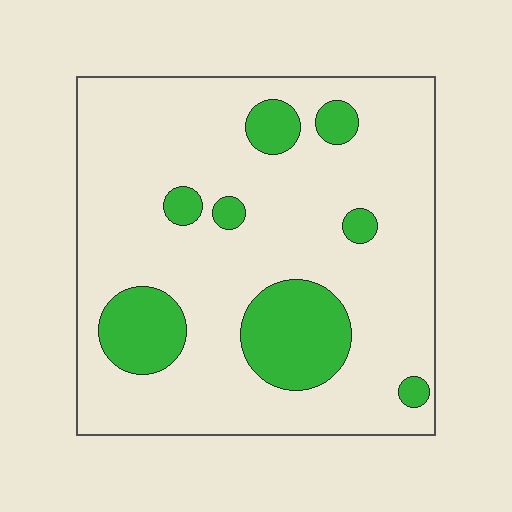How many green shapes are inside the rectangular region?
8.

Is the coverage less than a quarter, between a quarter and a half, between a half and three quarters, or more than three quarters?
Less than a quarter.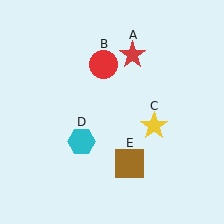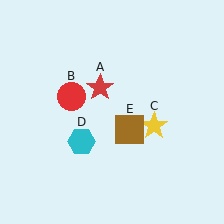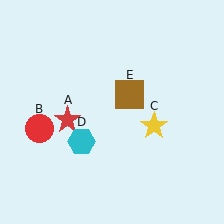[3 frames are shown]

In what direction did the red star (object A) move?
The red star (object A) moved down and to the left.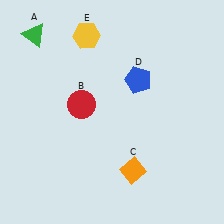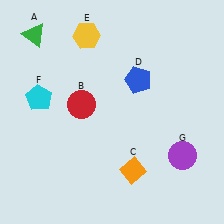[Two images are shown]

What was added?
A cyan pentagon (F), a purple circle (G) were added in Image 2.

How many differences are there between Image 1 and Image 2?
There are 2 differences between the two images.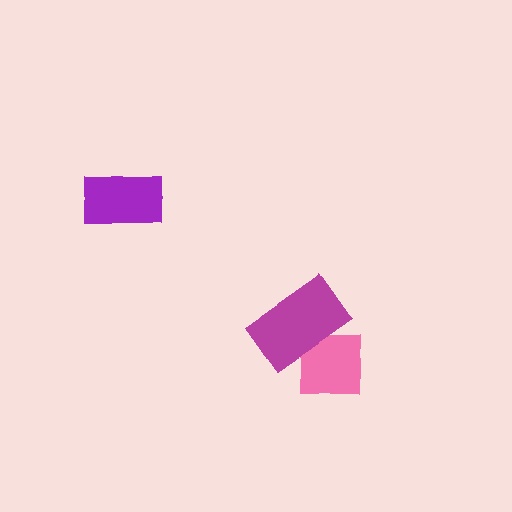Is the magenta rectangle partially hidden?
No, no other shape covers it.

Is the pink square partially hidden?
Yes, it is partially covered by another shape.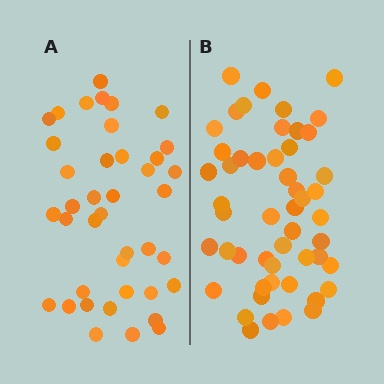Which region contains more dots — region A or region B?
Region B (the right region) has more dots.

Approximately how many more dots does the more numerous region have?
Region B has roughly 12 or so more dots than region A.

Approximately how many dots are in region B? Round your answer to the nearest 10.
About 50 dots. (The exact count is 51, which rounds to 50.)